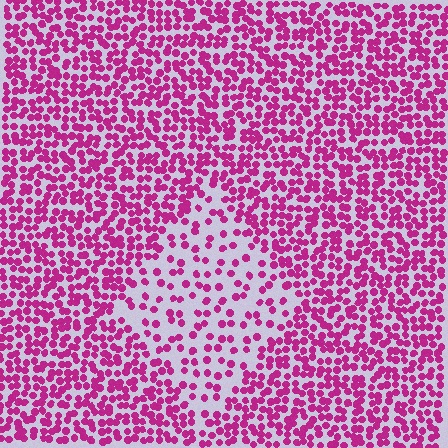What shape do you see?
I see a diamond.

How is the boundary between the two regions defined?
The boundary is defined by a change in element density (approximately 2.3x ratio). All elements are the same color, size, and shape.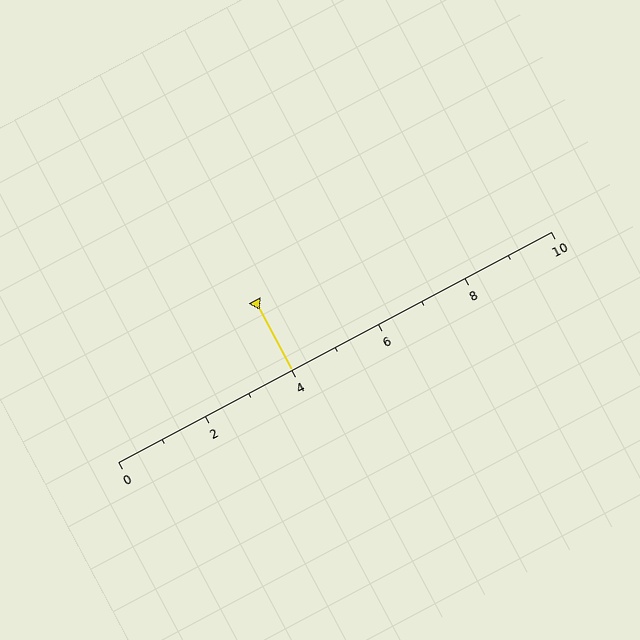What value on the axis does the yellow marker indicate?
The marker indicates approximately 4.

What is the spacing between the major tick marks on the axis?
The major ticks are spaced 2 apart.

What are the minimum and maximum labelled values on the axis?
The axis runs from 0 to 10.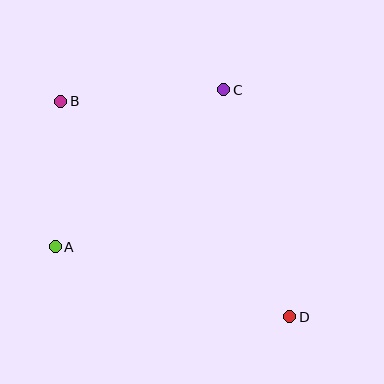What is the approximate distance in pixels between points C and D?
The distance between C and D is approximately 236 pixels.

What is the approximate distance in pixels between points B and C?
The distance between B and C is approximately 164 pixels.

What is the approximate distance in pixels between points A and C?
The distance between A and C is approximately 230 pixels.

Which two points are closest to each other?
Points A and B are closest to each other.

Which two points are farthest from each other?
Points B and D are farthest from each other.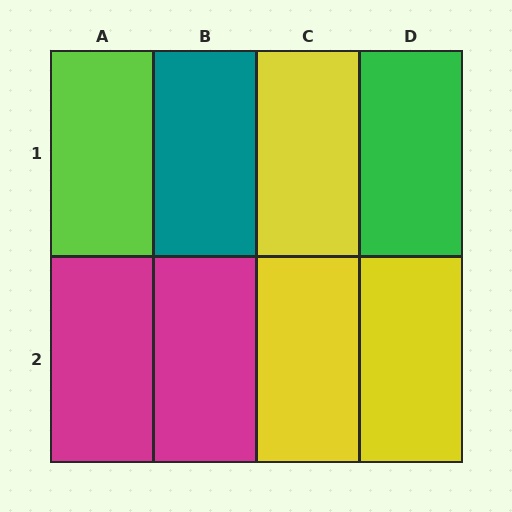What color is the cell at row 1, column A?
Lime.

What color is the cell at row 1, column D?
Green.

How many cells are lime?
1 cell is lime.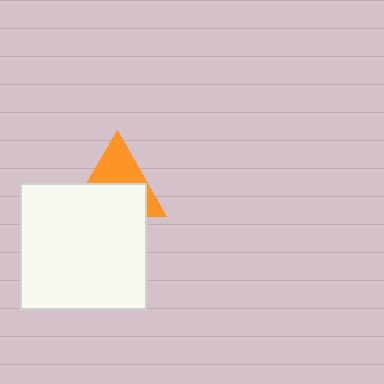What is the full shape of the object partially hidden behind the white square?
The partially hidden object is an orange triangle.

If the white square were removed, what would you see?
You would see the complete orange triangle.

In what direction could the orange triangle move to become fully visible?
The orange triangle could move up. That would shift it out from behind the white square entirely.